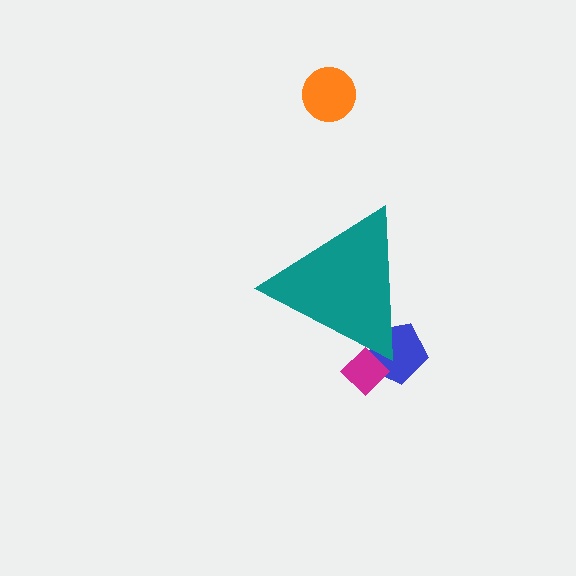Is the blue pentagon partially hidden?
Yes, the blue pentagon is partially hidden behind the teal triangle.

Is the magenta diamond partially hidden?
Yes, the magenta diamond is partially hidden behind the teal triangle.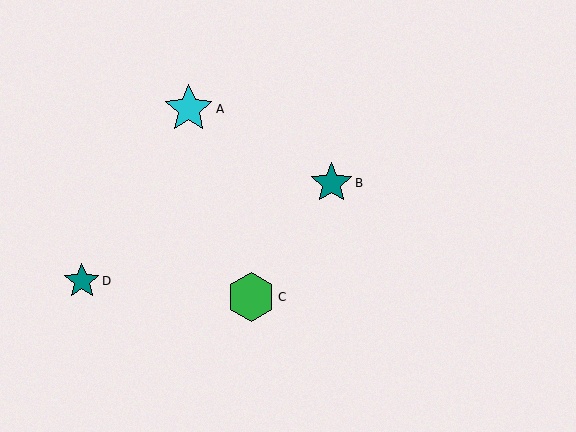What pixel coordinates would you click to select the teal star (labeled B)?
Click at (331, 183) to select the teal star B.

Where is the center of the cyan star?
The center of the cyan star is at (189, 109).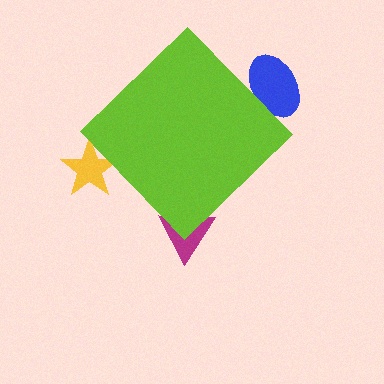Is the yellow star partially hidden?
Yes, the yellow star is partially hidden behind the lime diamond.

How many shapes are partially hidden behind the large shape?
3 shapes are partially hidden.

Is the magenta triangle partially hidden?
Yes, the magenta triangle is partially hidden behind the lime diamond.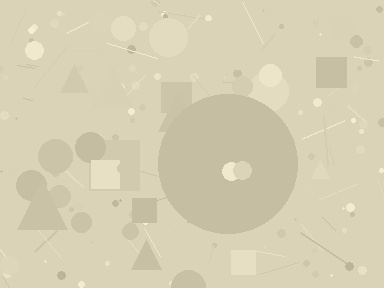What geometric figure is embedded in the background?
A circle is embedded in the background.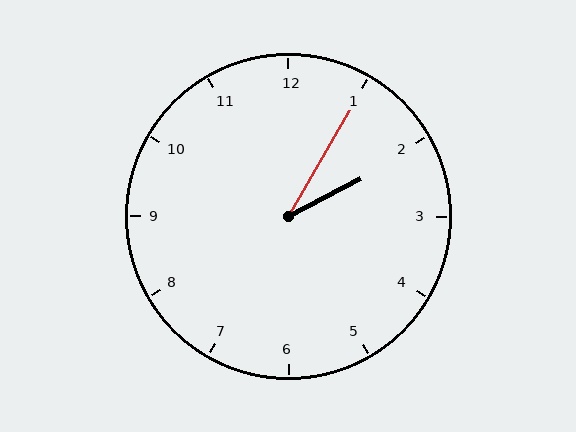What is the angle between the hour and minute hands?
Approximately 32 degrees.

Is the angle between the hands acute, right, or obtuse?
It is acute.